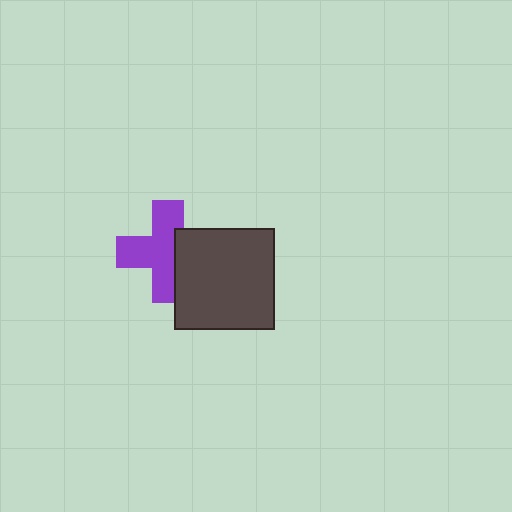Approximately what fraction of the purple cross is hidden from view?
Roughly 34% of the purple cross is hidden behind the dark gray square.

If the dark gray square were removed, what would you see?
You would see the complete purple cross.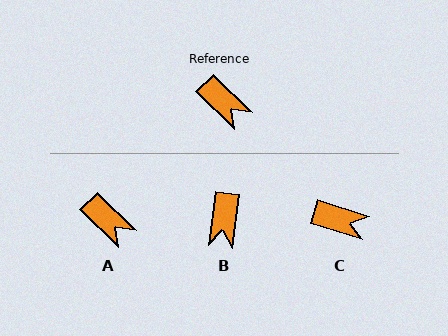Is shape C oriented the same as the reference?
No, it is off by about 27 degrees.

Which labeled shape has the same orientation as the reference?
A.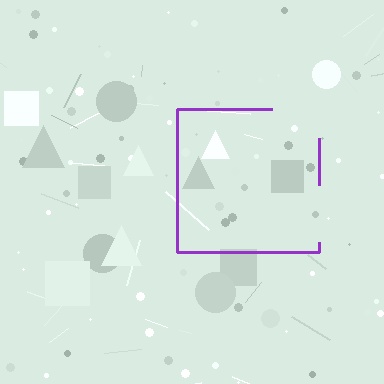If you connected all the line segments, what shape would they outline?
They would outline a square.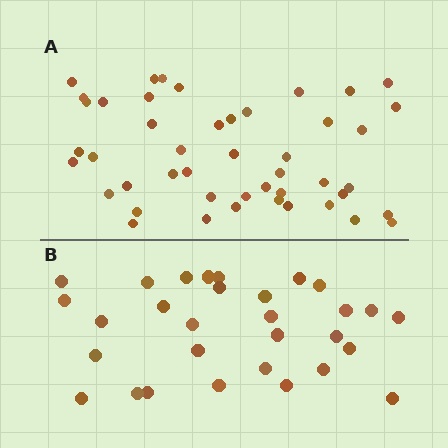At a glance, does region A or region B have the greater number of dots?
Region A (the top region) has more dots.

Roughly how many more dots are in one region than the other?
Region A has approximately 15 more dots than region B.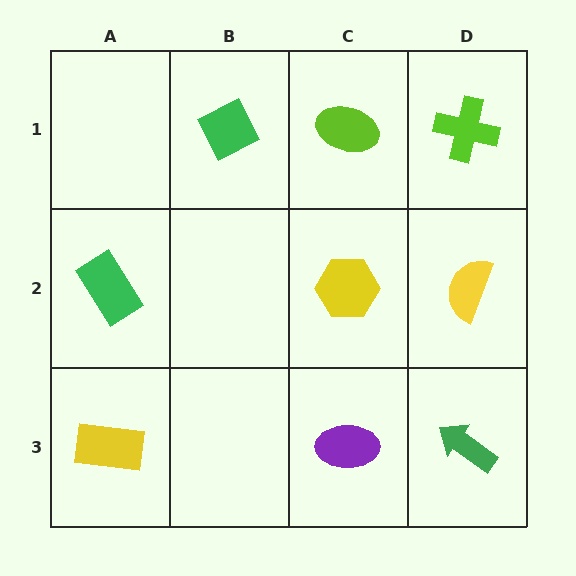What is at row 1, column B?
A green diamond.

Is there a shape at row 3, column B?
No, that cell is empty.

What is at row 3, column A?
A yellow rectangle.